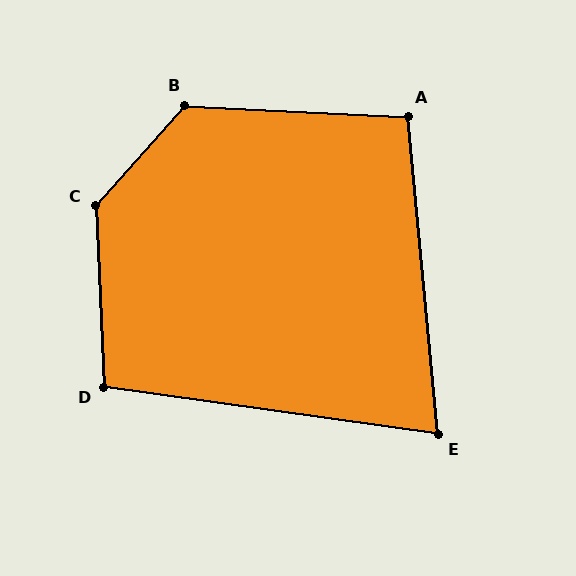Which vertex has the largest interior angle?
C, at approximately 136 degrees.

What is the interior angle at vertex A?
Approximately 98 degrees (obtuse).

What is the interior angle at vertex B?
Approximately 129 degrees (obtuse).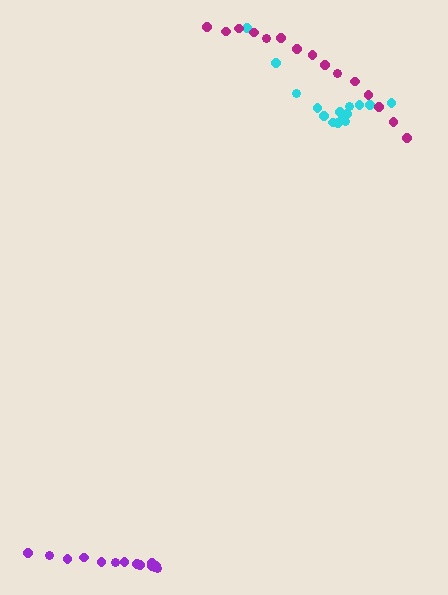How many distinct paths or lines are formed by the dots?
There are 3 distinct paths.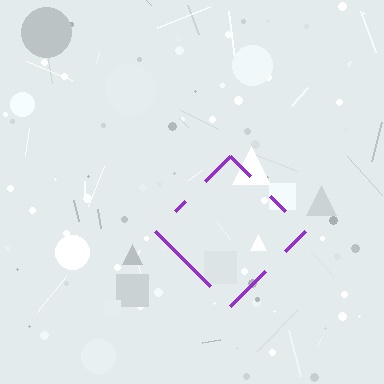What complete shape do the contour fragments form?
The contour fragments form a diamond.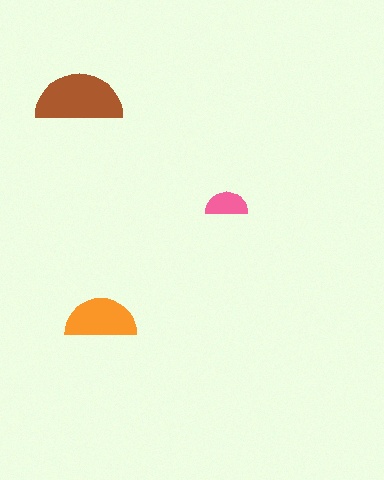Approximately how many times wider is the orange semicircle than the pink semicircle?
About 1.5 times wider.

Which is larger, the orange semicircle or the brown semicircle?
The brown one.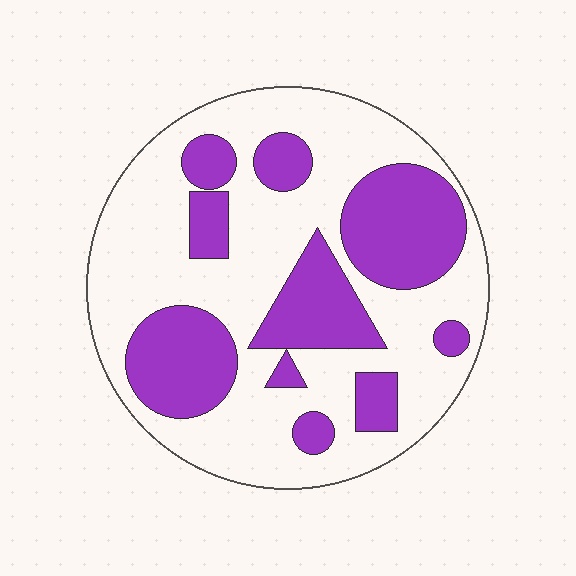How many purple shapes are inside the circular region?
10.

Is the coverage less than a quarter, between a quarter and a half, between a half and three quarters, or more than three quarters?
Between a quarter and a half.